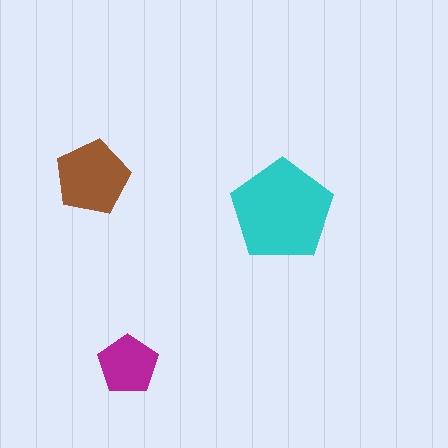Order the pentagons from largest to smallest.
the cyan one, the brown one, the magenta one.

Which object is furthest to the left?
The brown pentagon is leftmost.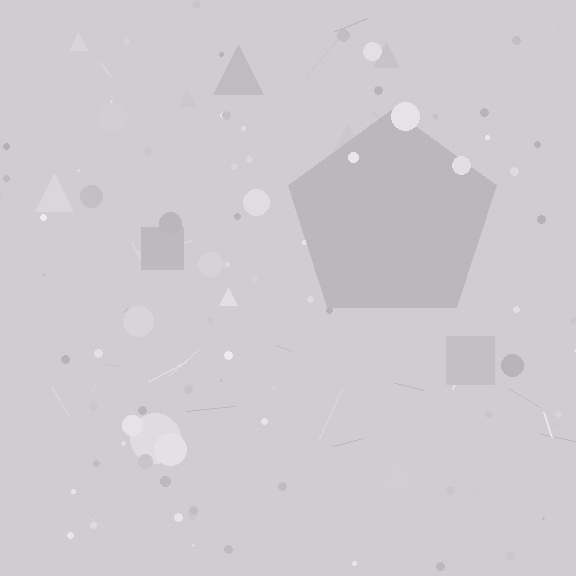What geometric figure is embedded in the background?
A pentagon is embedded in the background.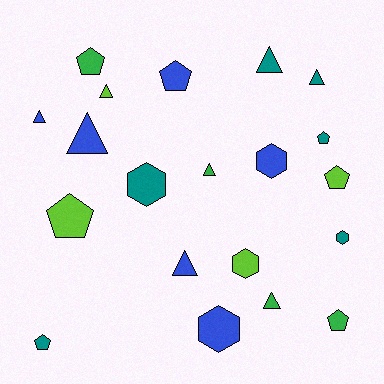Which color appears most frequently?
Teal, with 6 objects.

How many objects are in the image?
There are 20 objects.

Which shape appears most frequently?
Triangle, with 8 objects.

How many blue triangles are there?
There are 3 blue triangles.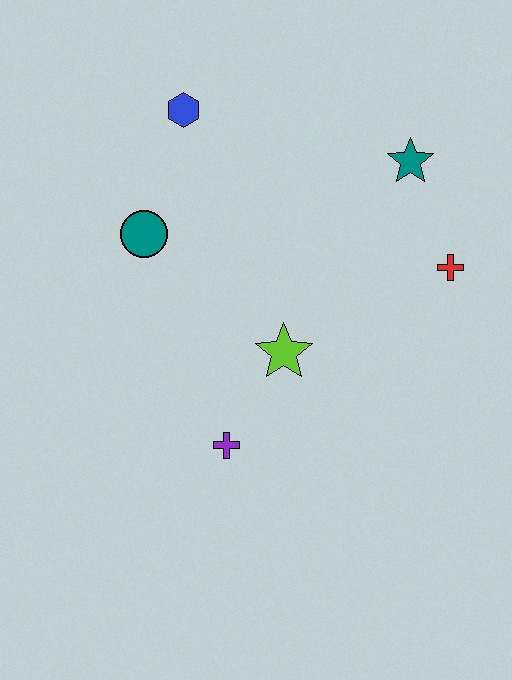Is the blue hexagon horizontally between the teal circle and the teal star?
Yes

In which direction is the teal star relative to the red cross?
The teal star is above the red cross.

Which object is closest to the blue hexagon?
The teal circle is closest to the blue hexagon.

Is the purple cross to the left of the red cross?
Yes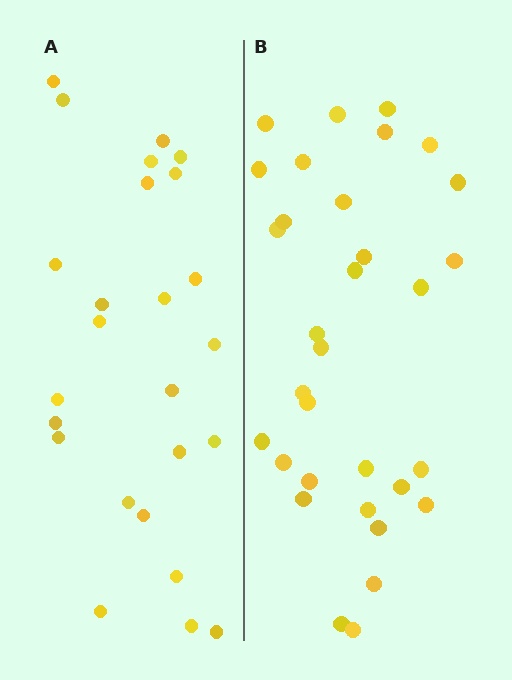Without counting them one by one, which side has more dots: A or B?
Region B (the right region) has more dots.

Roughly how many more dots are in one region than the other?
Region B has roughly 8 or so more dots than region A.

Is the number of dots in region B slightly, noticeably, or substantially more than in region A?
Region B has noticeably more, but not dramatically so. The ratio is roughly 1.3 to 1.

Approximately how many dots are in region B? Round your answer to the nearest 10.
About 30 dots. (The exact count is 32, which rounds to 30.)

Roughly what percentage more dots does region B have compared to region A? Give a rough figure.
About 30% more.